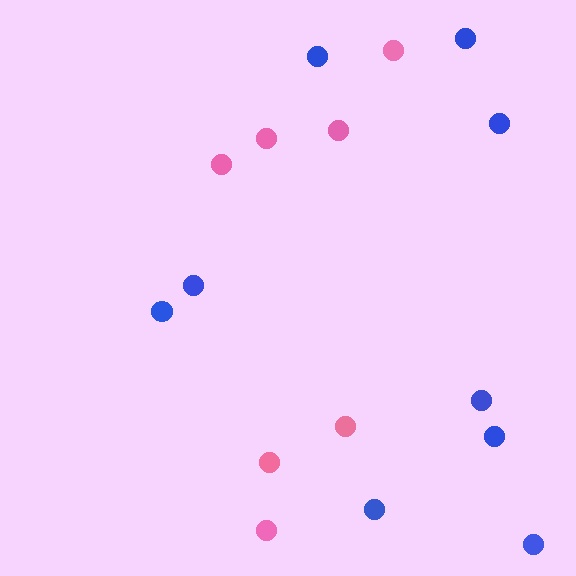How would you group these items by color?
There are 2 groups: one group of pink circles (7) and one group of blue circles (9).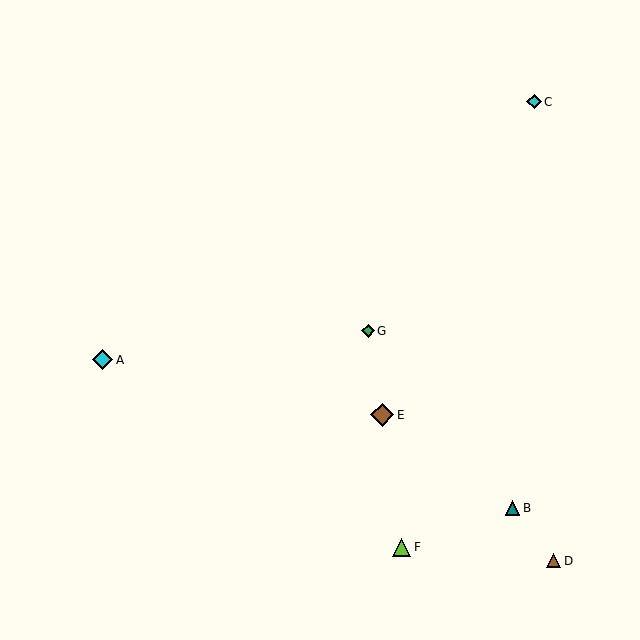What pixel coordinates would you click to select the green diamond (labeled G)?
Click at (368, 331) to select the green diamond G.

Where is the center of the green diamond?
The center of the green diamond is at (368, 331).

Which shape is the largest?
The brown diamond (labeled E) is the largest.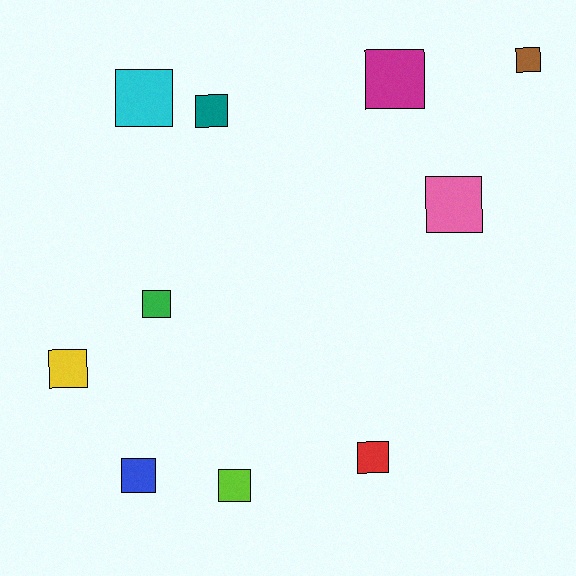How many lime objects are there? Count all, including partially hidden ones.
There is 1 lime object.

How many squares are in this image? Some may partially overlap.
There are 10 squares.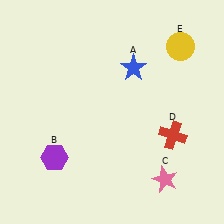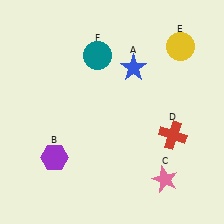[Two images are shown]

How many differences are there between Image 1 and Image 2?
There is 1 difference between the two images.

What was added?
A teal circle (F) was added in Image 2.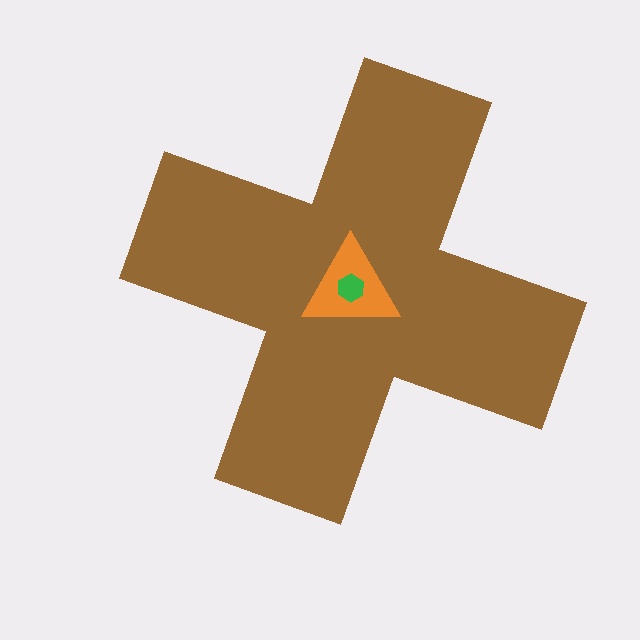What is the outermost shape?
The brown cross.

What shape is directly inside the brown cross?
The orange triangle.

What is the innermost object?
The green hexagon.